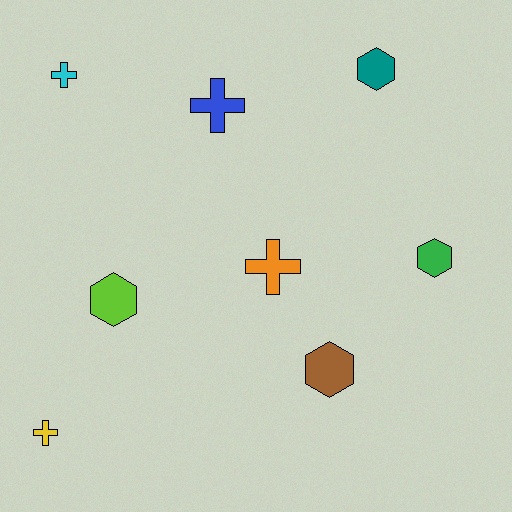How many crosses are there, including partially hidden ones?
There are 4 crosses.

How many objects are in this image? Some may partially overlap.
There are 8 objects.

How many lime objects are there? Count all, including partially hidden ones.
There is 1 lime object.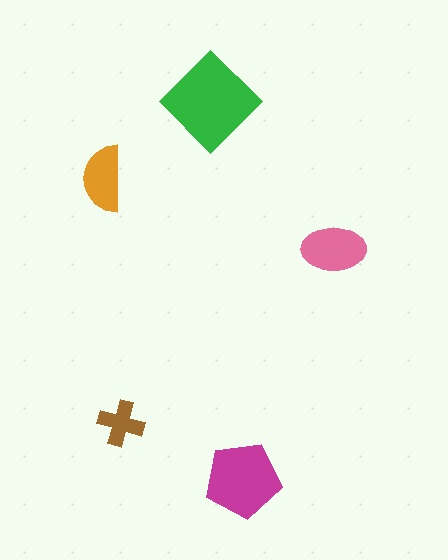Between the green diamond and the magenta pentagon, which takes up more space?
The green diamond.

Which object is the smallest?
The brown cross.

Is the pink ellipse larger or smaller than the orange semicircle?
Larger.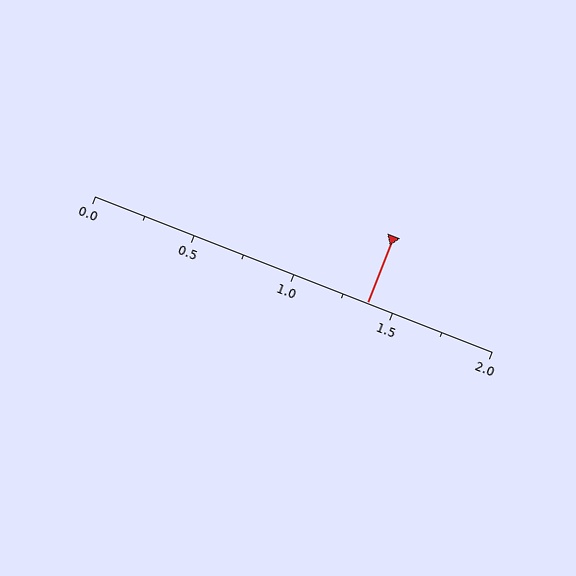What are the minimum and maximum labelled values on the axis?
The axis runs from 0.0 to 2.0.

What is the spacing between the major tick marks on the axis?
The major ticks are spaced 0.5 apart.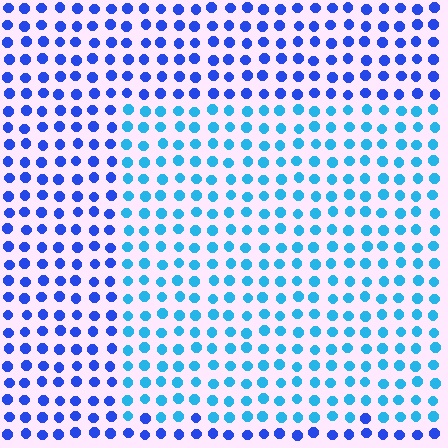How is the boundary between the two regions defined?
The boundary is defined purely by a slight shift in hue (about 34 degrees). Spacing, size, and orientation are identical on both sides.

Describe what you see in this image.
The image is filled with small blue elements in a uniform arrangement. A rectangle-shaped region is visible where the elements are tinted to a slightly different hue, forming a subtle color boundary.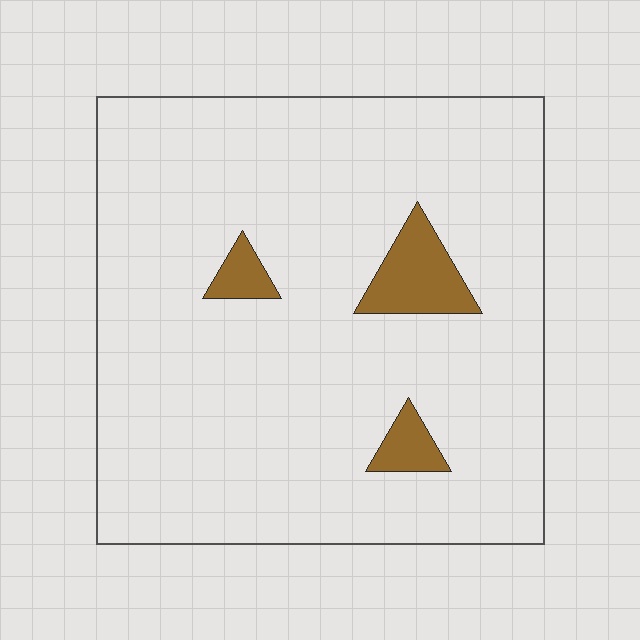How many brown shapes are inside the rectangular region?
3.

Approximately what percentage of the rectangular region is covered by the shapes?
Approximately 5%.